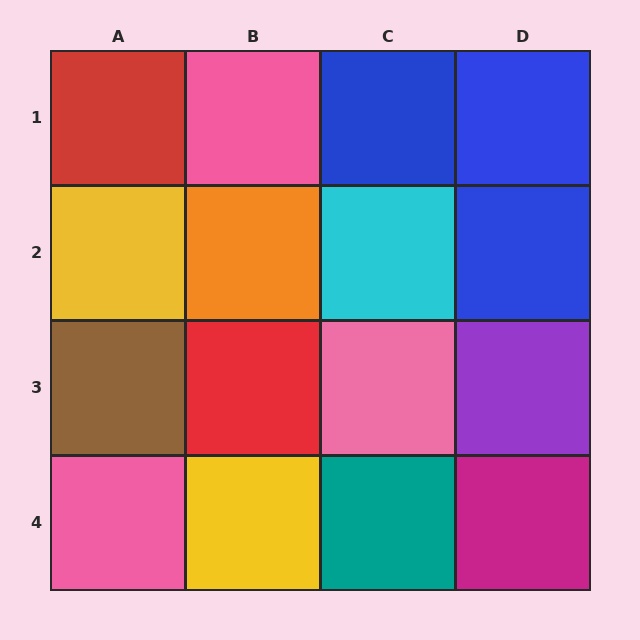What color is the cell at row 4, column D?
Magenta.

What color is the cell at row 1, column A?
Red.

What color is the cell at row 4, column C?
Teal.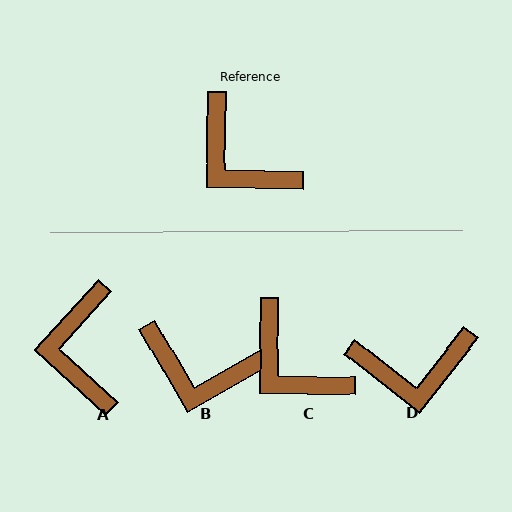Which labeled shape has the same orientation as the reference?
C.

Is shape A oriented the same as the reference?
No, it is off by about 41 degrees.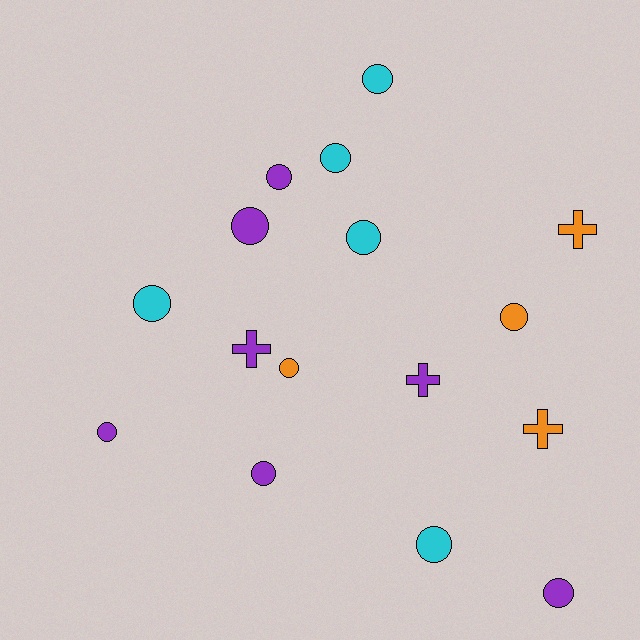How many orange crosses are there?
There are 2 orange crosses.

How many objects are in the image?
There are 16 objects.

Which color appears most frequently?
Purple, with 7 objects.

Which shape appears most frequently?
Circle, with 12 objects.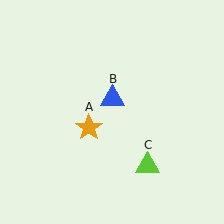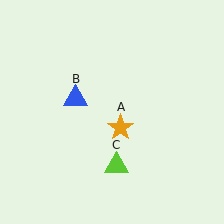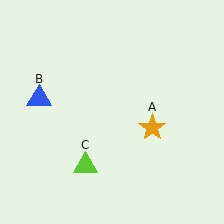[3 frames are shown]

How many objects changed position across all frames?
3 objects changed position: orange star (object A), blue triangle (object B), lime triangle (object C).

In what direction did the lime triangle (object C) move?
The lime triangle (object C) moved left.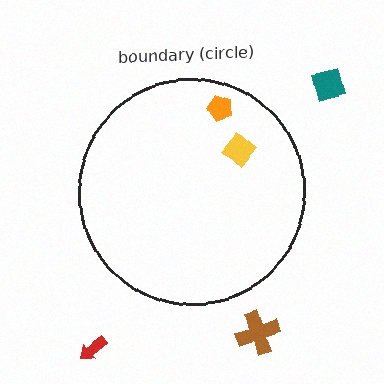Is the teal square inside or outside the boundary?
Outside.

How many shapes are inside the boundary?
2 inside, 3 outside.